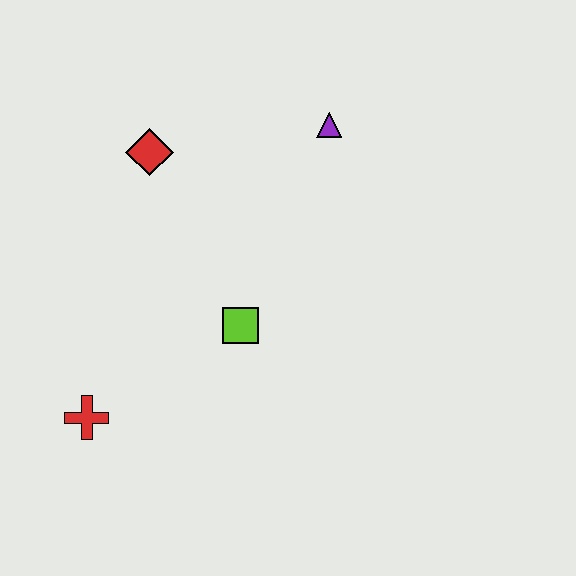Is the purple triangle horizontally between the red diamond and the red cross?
No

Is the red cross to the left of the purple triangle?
Yes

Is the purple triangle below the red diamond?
No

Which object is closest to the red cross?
The lime square is closest to the red cross.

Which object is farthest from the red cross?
The purple triangle is farthest from the red cross.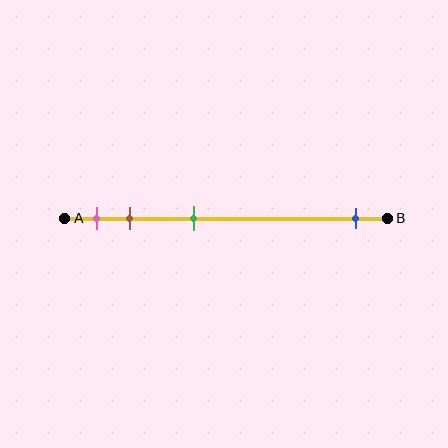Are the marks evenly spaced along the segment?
No, the marks are not evenly spaced.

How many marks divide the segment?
There are 4 marks dividing the segment.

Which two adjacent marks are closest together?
The pink and brown marks are the closest adjacent pair.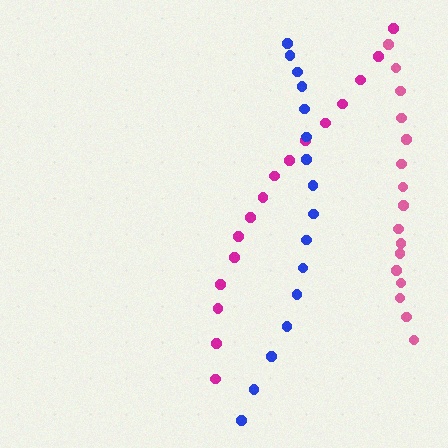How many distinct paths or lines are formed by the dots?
There are 3 distinct paths.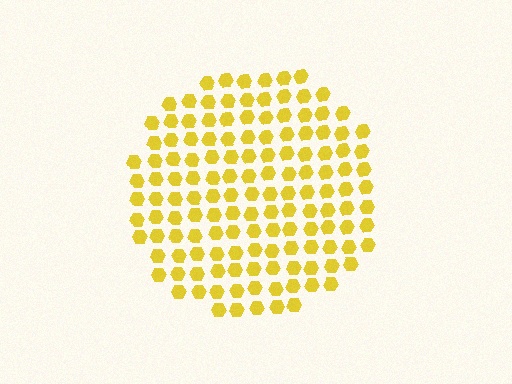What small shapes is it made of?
It is made of small hexagons.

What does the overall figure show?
The overall figure shows a circle.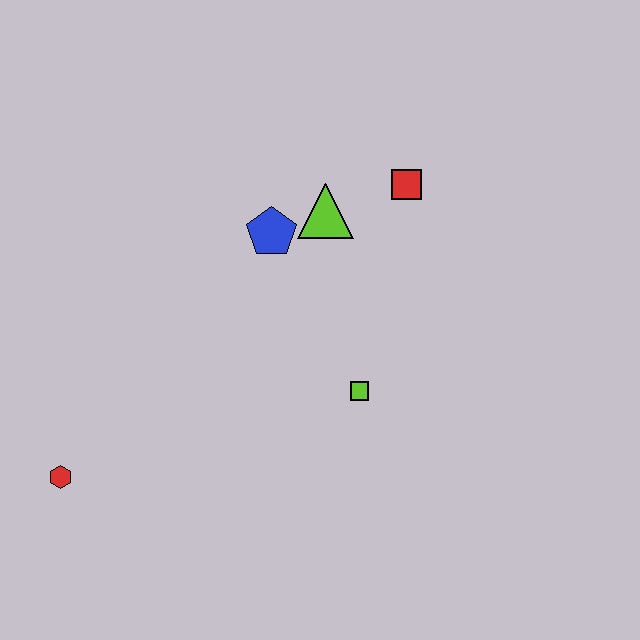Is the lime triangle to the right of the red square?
No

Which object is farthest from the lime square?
The red hexagon is farthest from the lime square.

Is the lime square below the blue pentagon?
Yes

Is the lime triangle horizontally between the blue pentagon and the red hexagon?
No